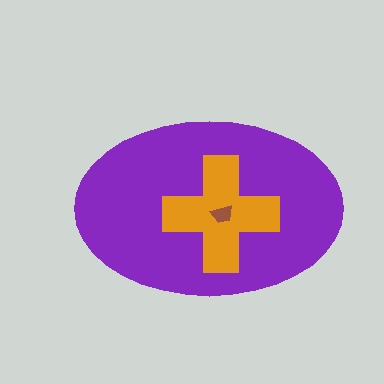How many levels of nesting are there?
3.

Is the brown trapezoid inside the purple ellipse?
Yes.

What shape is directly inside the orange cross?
The brown trapezoid.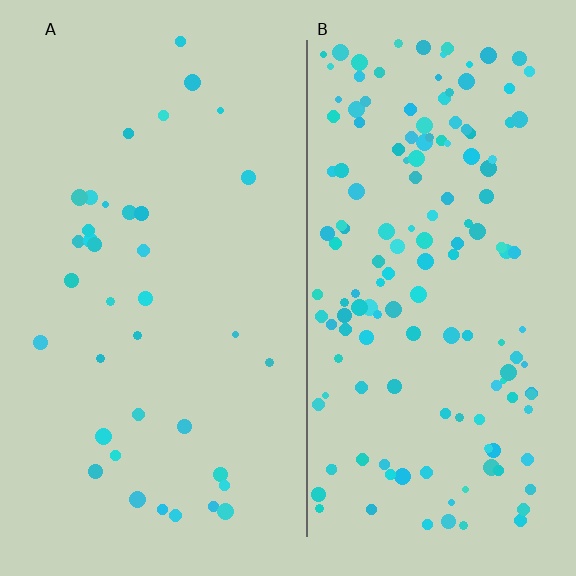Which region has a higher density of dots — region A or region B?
B (the right).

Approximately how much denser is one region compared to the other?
Approximately 4.2× — region B over region A.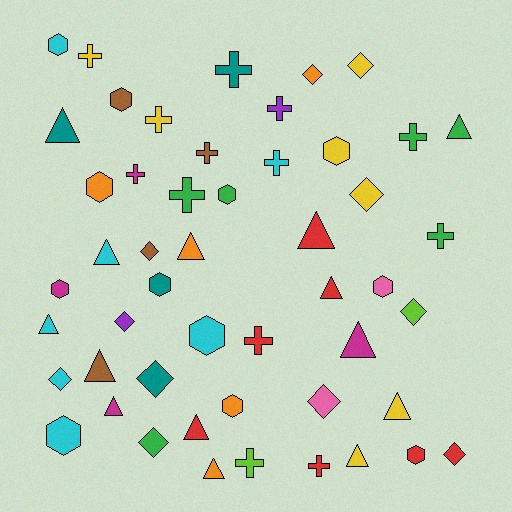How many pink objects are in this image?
There are 2 pink objects.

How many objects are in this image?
There are 50 objects.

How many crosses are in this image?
There are 13 crosses.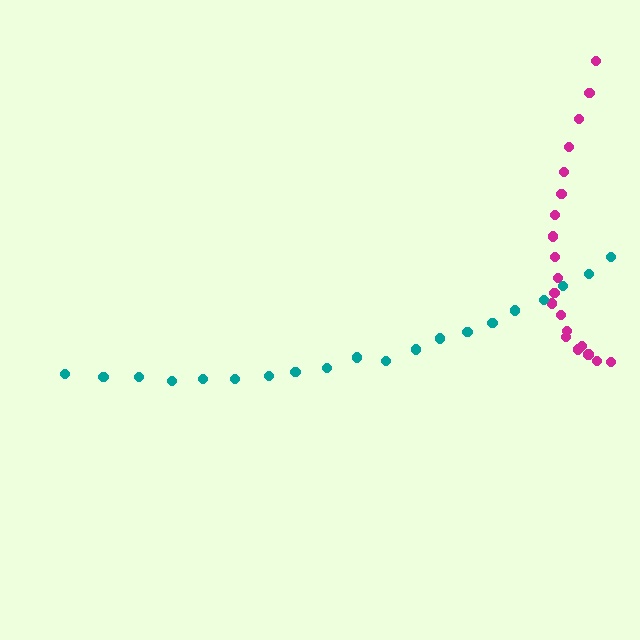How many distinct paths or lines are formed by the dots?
There are 2 distinct paths.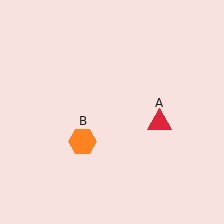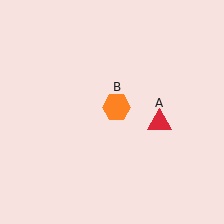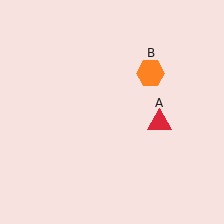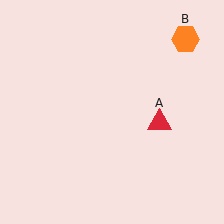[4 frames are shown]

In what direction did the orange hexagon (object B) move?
The orange hexagon (object B) moved up and to the right.